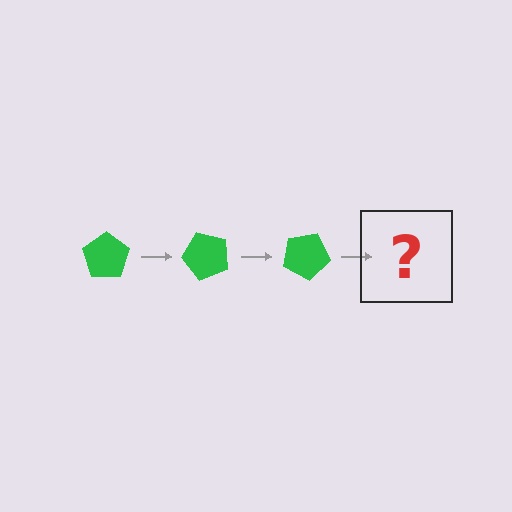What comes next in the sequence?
The next element should be a green pentagon rotated 150 degrees.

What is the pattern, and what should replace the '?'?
The pattern is that the pentagon rotates 50 degrees each step. The '?' should be a green pentagon rotated 150 degrees.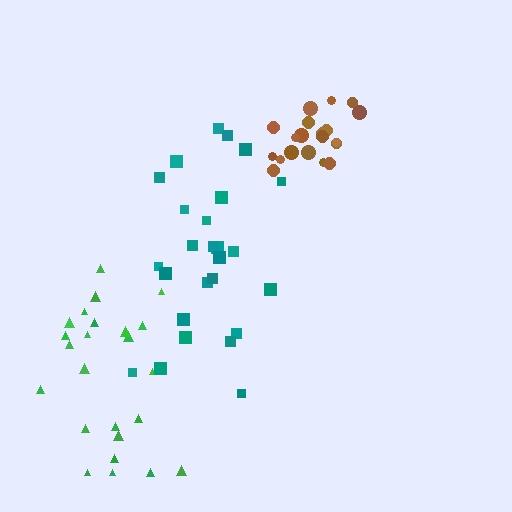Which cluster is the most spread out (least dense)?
Green.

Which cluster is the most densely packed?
Brown.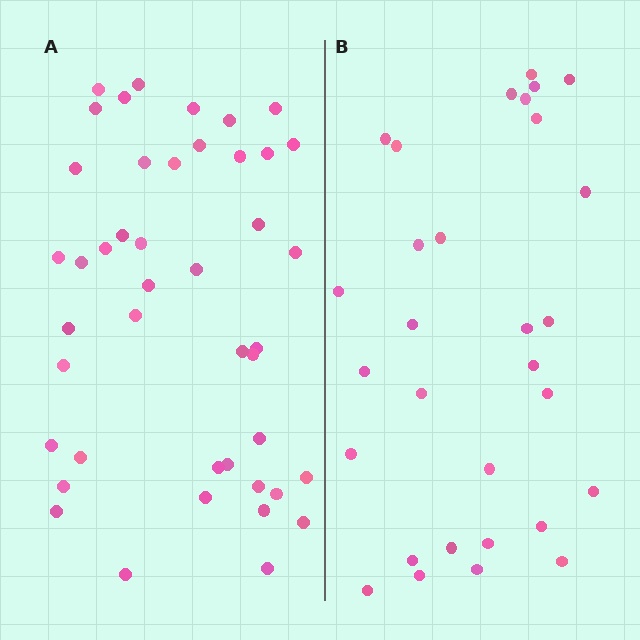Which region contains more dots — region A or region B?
Region A (the left region) has more dots.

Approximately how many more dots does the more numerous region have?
Region A has approximately 15 more dots than region B.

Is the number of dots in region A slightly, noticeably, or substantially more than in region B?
Region A has substantially more. The ratio is roughly 1.5 to 1.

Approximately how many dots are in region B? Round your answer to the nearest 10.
About 30 dots.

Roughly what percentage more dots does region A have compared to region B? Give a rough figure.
About 45% more.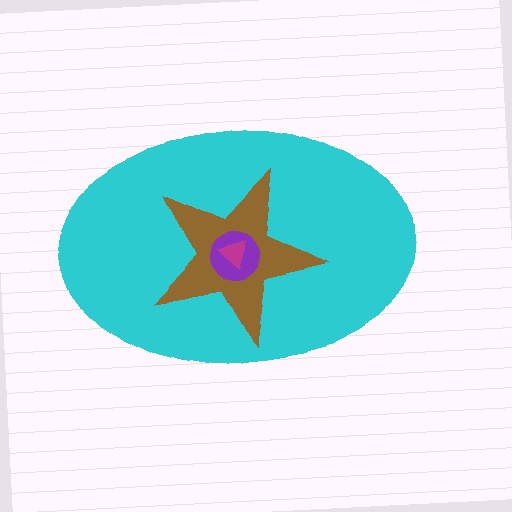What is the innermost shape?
The magenta triangle.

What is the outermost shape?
The cyan ellipse.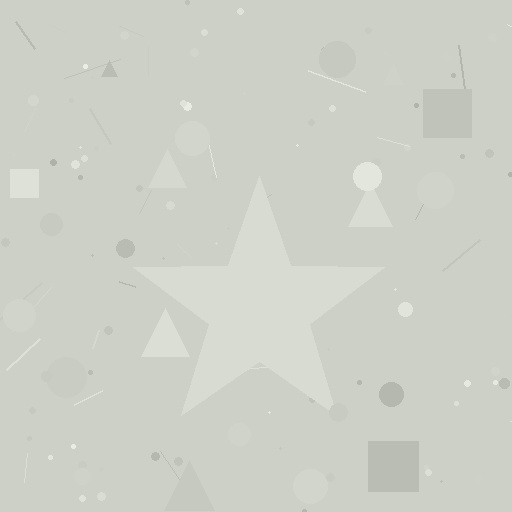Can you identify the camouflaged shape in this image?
The camouflaged shape is a star.